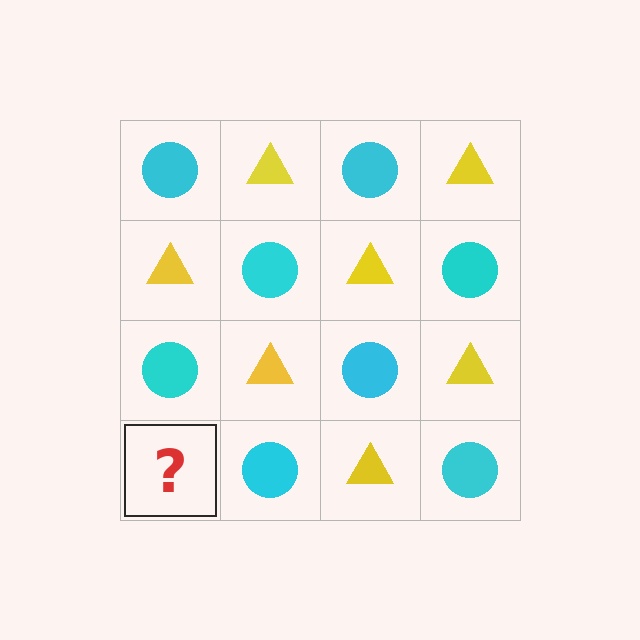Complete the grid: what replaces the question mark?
The question mark should be replaced with a yellow triangle.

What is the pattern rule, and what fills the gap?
The rule is that it alternates cyan circle and yellow triangle in a checkerboard pattern. The gap should be filled with a yellow triangle.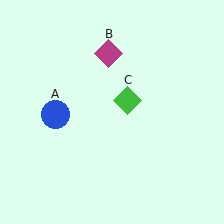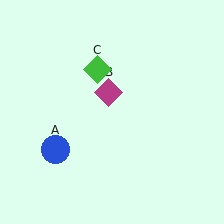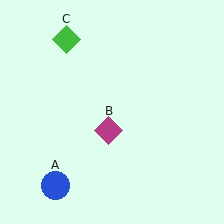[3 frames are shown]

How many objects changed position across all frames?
3 objects changed position: blue circle (object A), magenta diamond (object B), green diamond (object C).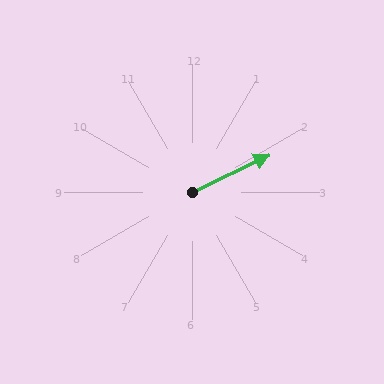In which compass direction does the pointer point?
Northeast.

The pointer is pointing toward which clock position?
Roughly 2 o'clock.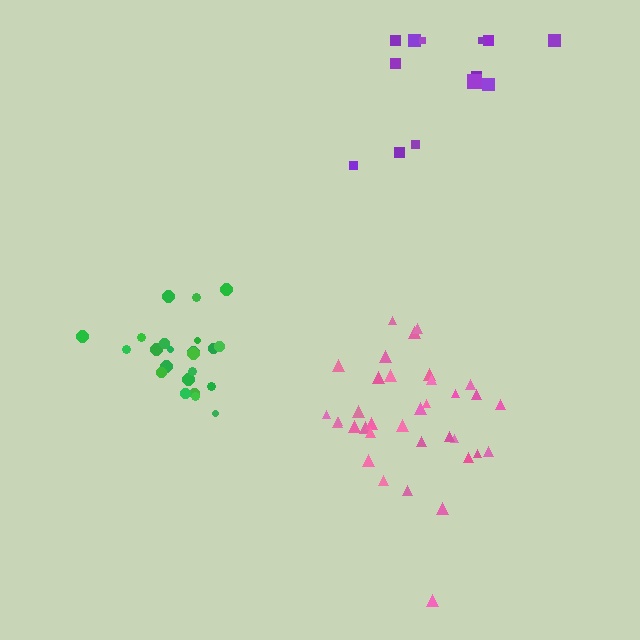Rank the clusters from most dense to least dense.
green, pink, purple.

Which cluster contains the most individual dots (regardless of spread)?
Pink (35).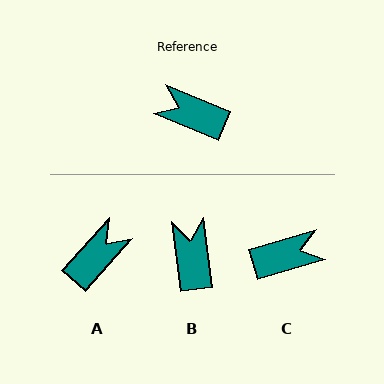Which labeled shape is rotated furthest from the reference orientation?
C, about 141 degrees away.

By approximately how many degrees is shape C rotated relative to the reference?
Approximately 141 degrees clockwise.